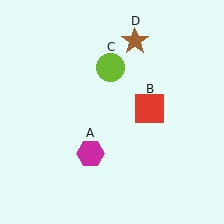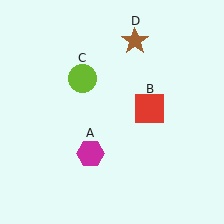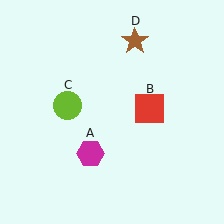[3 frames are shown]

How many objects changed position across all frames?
1 object changed position: lime circle (object C).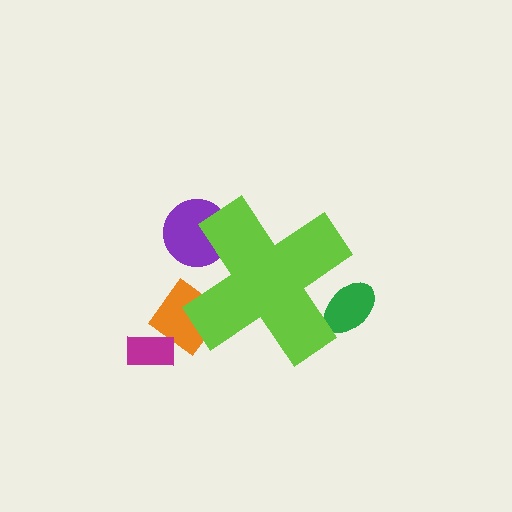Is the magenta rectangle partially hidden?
No, the magenta rectangle is fully visible.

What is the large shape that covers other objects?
A lime cross.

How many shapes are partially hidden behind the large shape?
3 shapes are partially hidden.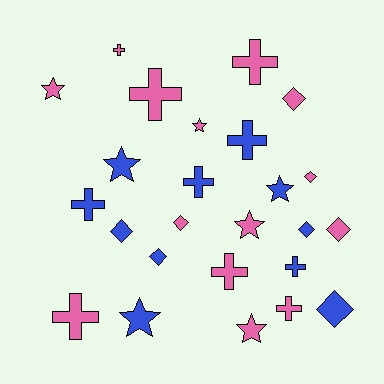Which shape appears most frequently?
Cross, with 10 objects.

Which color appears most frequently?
Pink, with 14 objects.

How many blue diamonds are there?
There are 4 blue diamonds.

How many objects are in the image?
There are 25 objects.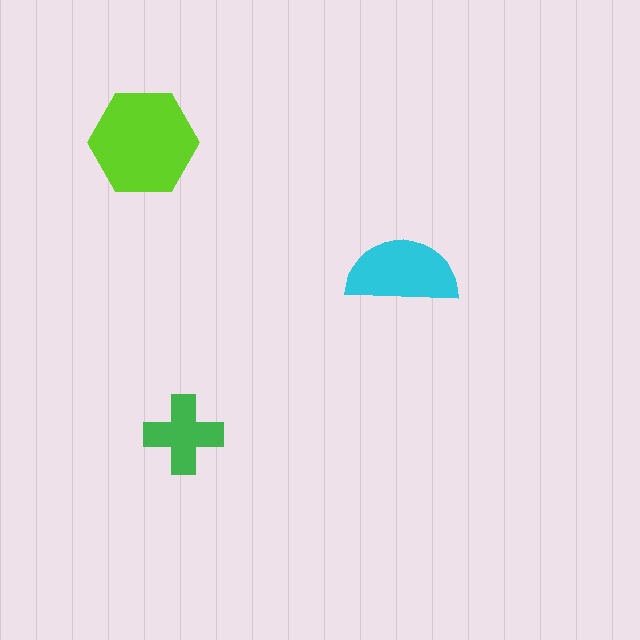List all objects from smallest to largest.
The green cross, the cyan semicircle, the lime hexagon.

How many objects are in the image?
There are 3 objects in the image.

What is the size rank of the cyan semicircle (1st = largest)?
2nd.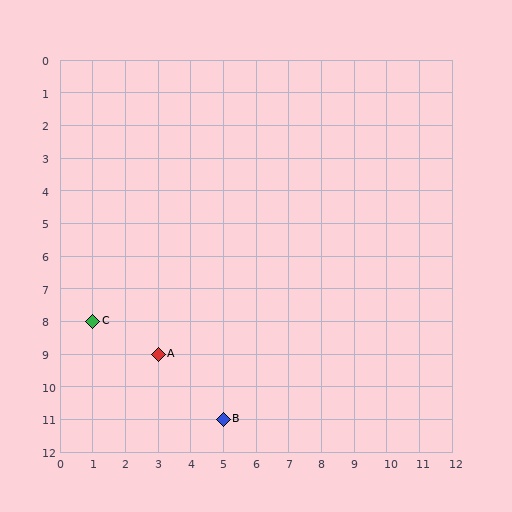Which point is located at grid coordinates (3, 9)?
Point A is at (3, 9).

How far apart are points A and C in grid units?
Points A and C are 2 columns and 1 row apart (about 2.2 grid units diagonally).